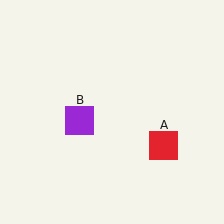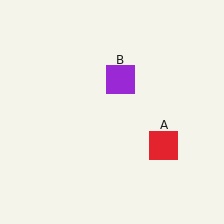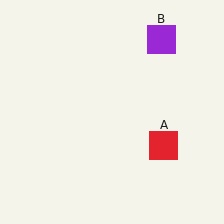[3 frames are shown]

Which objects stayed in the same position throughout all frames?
Red square (object A) remained stationary.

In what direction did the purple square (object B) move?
The purple square (object B) moved up and to the right.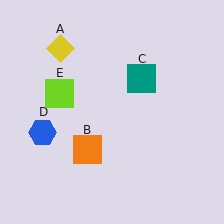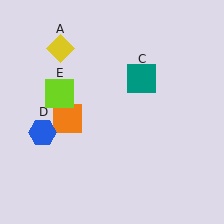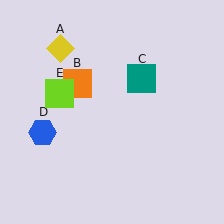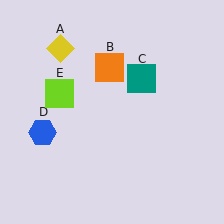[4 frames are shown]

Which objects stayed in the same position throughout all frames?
Yellow diamond (object A) and teal square (object C) and blue hexagon (object D) and lime square (object E) remained stationary.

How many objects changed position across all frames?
1 object changed position: orange square (object B).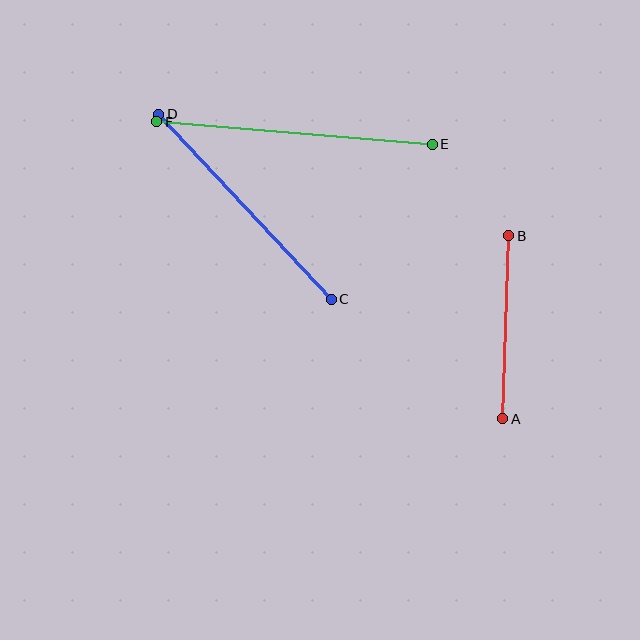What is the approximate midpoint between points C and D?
The midpoint is at approximately (245, 207) pixels.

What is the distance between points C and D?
The distance is approximately 253 pixels.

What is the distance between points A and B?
The distance is approximately 183 pixels.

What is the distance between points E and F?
The distance is approximately 277 pixels.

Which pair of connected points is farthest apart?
Points E and F are farthest apart.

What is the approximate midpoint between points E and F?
The midpoint is at approximately (294, 133) pixels.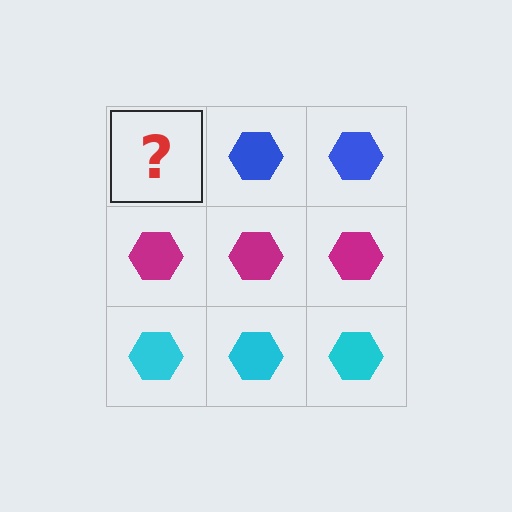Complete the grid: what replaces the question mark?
The question mark should be replaced with a blue hexagon.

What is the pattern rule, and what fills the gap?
The rule is that each row has a consistent color. The gap should be filled with a blue hexagon.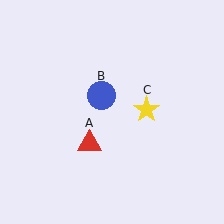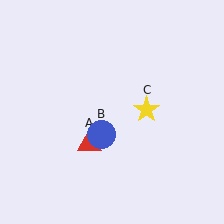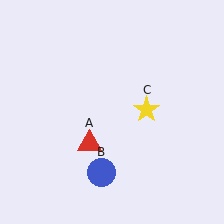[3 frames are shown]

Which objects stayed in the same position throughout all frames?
Red triangle (object A) and yellow star (object C) remained stationary.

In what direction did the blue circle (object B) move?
The blue circle (object B) moved down.